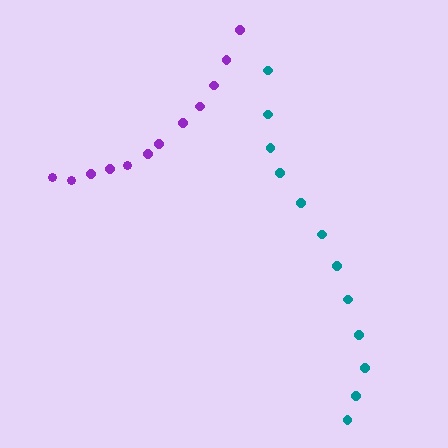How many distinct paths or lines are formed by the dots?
There are 2 distinct paths.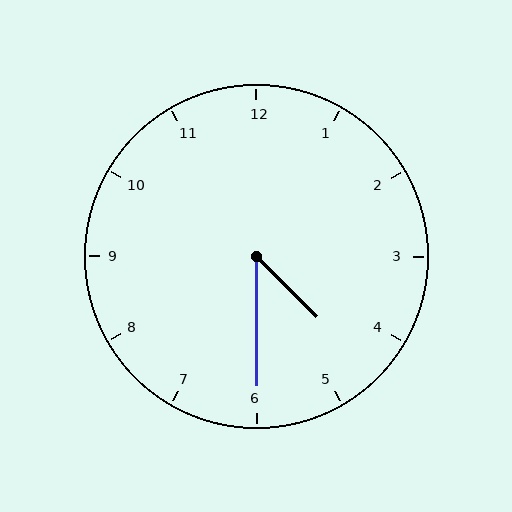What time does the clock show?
4:30.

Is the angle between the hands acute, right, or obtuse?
It is acute.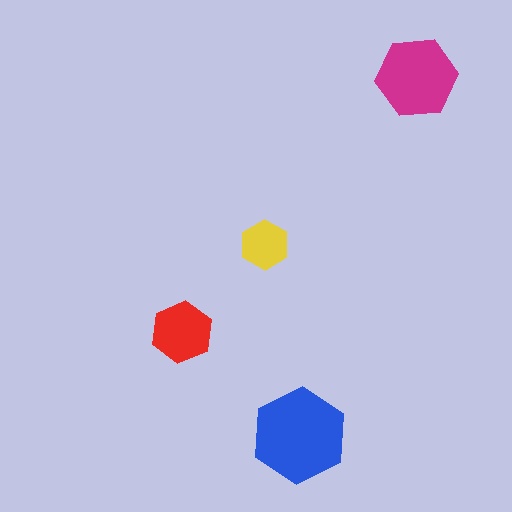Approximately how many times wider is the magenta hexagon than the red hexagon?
About 1.5 times wider.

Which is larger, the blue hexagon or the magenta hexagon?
The blue one.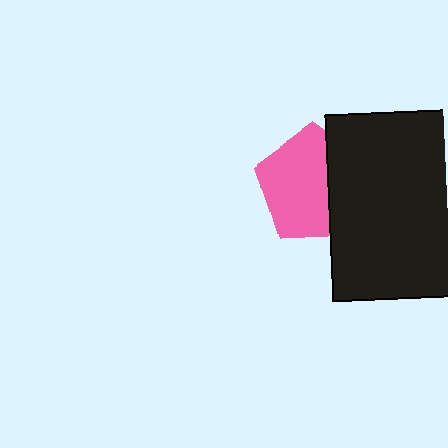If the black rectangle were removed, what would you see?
You would see the complete pink pentagon.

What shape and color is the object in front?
The object in front is a black rectangle.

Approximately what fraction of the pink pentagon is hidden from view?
Roughly 36% of the pink pentagon is hidden behind the black rectangle.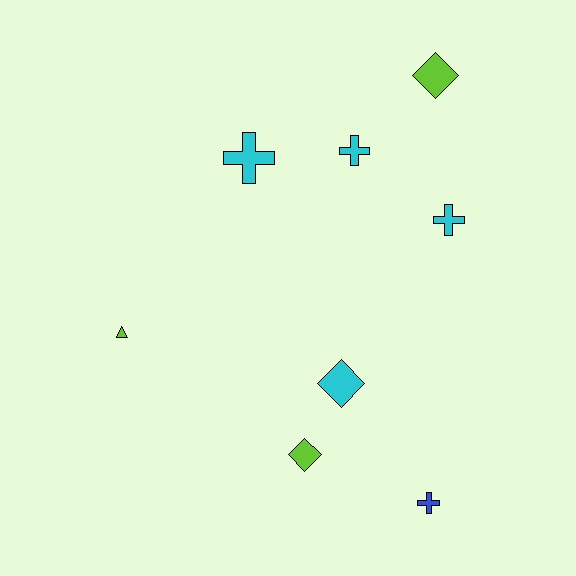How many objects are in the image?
There are 8 objects.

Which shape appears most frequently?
Cross, with 4 objects.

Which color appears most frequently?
Cyan, with 4 objects.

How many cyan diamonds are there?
There is 1 cyan diamond.